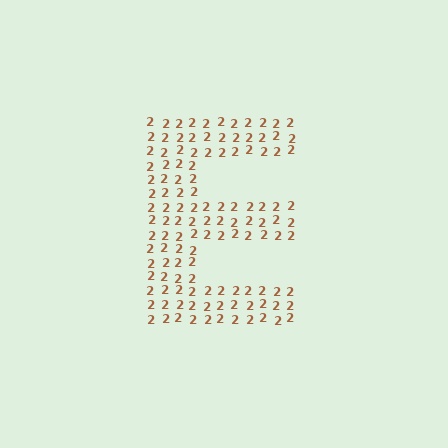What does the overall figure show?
The overall figure shows the letter E.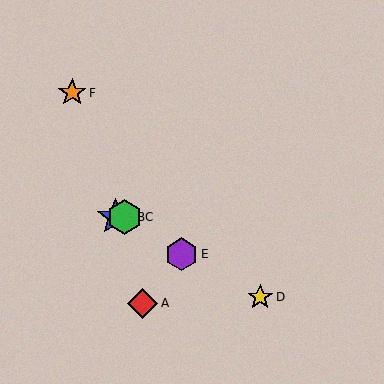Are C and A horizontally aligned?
No, C is at y≈217 and A is at y≈303.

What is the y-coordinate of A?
Object A is at y≈303.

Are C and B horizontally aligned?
Yes, both are at y≈217.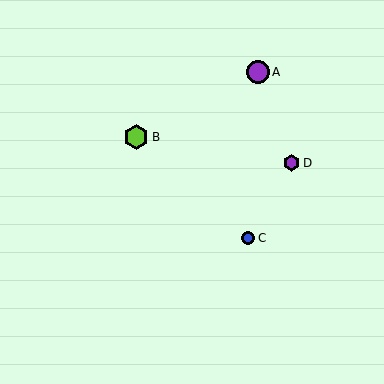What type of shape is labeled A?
Shape A is a purple circle.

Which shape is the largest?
The lime hexagon (labeled B) is the largest.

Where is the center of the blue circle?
The center of the blue circle is at (248, 238).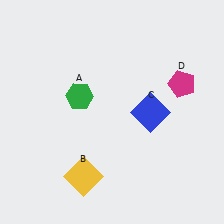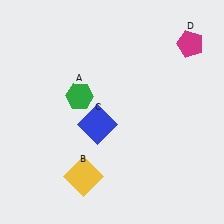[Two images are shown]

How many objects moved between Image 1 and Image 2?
2 objects moved between the two images.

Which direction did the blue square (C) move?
The blue square (C) moved left.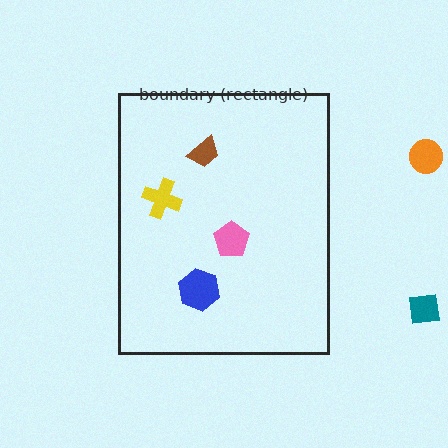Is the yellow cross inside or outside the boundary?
Inside.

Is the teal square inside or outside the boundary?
Outside.